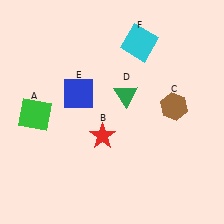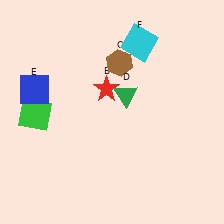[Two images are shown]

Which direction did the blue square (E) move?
The blue square (E) moved left.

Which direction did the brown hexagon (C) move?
The brown hexagon (C) moved left.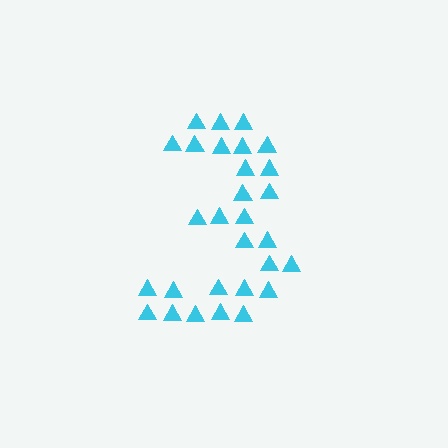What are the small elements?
The small elements are triangles.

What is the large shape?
The large shape is the digit 3.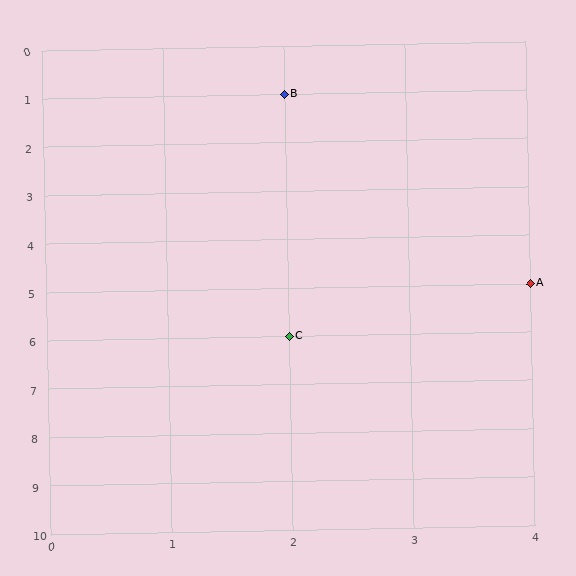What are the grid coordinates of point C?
Point C is at grid coordinates (2, 6).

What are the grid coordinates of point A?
Point A is at grid coordinates (4, 5).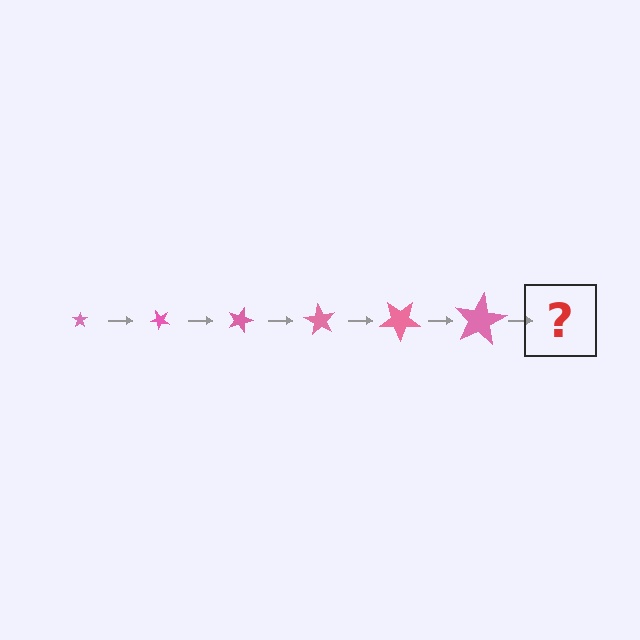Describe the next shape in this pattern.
It should be a star, larger than the previous one and rotated 270 degrees from the start.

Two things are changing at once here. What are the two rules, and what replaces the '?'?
The two rules are that the star grows larger each step and it rotates 45 degrees each step. The '?' should be a star, larger than the previous one and rotated 270 degrees from the start.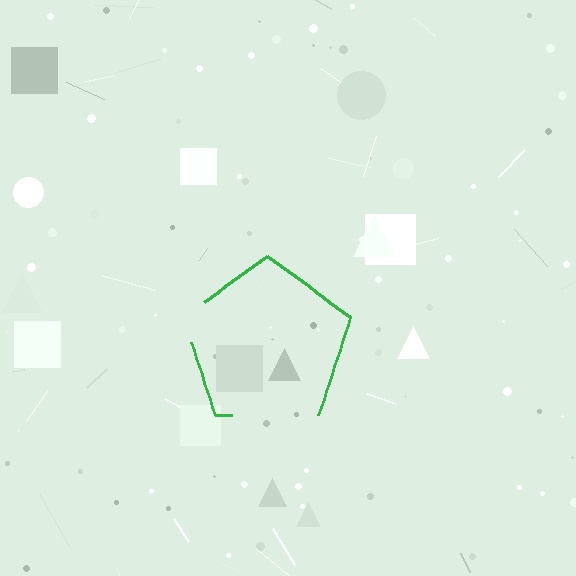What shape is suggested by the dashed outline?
The dashed outline suggests a pentagon.